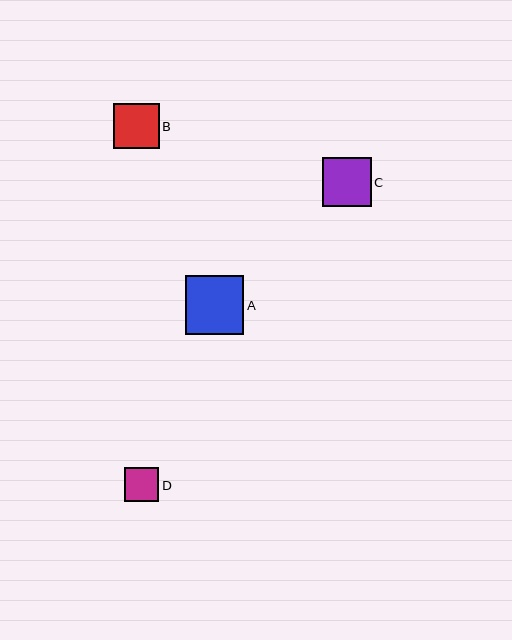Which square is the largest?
Square A is the largest with a size of approximately 58 pixels.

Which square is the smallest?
Square D is the smallest with a size of approximately 34 pixels.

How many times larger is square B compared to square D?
Square B is approximately 1.3 times the size of square D.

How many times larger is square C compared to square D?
Square C is approximately 1.4 times the size of square D.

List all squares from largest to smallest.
From largest to smallest: A, C, B, D.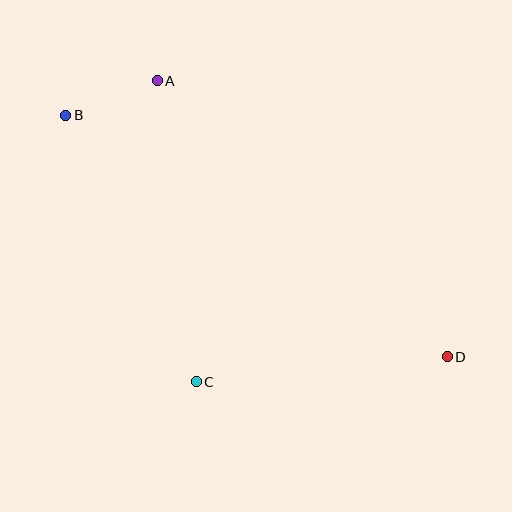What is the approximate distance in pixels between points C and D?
The distance between C and D is approximately 252 pixels.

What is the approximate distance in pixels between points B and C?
The distance between B and C is approximately 297 pixels.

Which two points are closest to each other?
Points A and B are closest to each other.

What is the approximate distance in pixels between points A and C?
The distance between A and C is approximately 303 pixels.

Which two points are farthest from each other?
Points B and D are farthest from each other.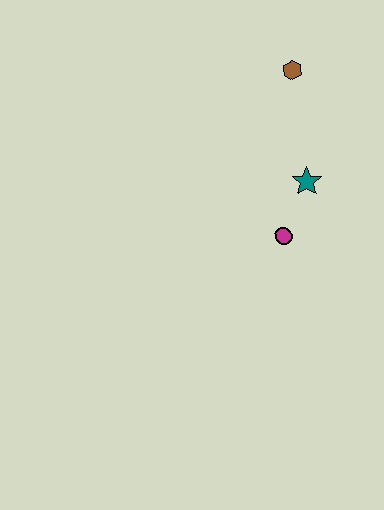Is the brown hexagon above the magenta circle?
Yes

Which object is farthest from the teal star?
The brown hexagon is farthest from the teal star.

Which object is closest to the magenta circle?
The teal star is closest to the magenta circle.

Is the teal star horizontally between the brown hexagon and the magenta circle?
No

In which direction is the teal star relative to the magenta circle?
The teal star is above the magenta circle.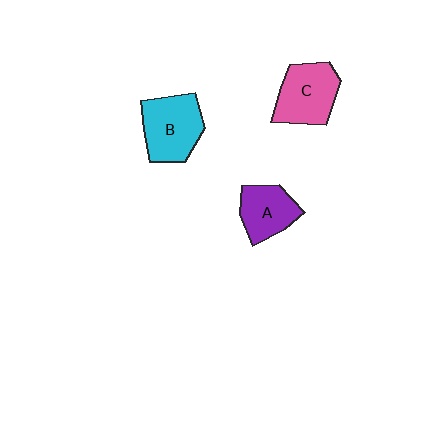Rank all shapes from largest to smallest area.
From largest to smallest: B (cyan), C (pink), A (purple).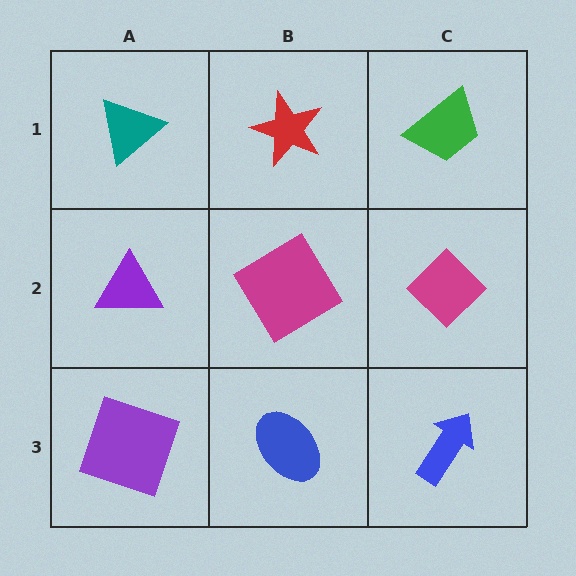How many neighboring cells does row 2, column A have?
3.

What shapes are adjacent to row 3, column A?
A purple triangle (row 2, column A), a blue ellipse (row 3, column B).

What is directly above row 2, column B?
A red star.